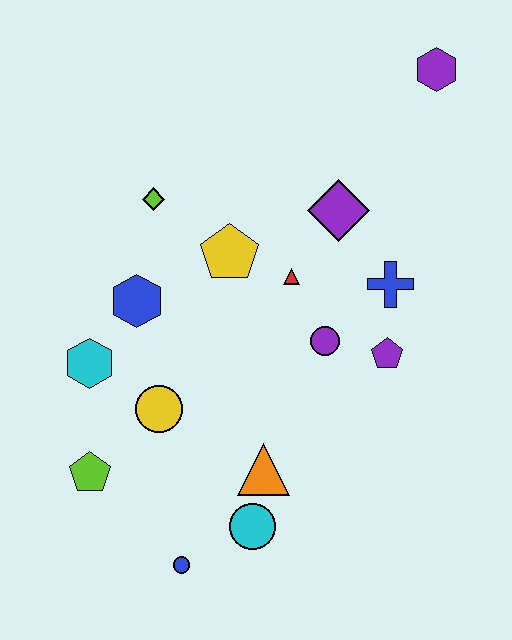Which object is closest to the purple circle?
The purple pentagon is closest to the purple circle.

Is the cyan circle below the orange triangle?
Yes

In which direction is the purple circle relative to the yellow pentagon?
The purple circle is to the right of the yellow pentagon.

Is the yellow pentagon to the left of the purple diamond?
Yes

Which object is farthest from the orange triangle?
The purple hexagon is farthest from the orange triangle.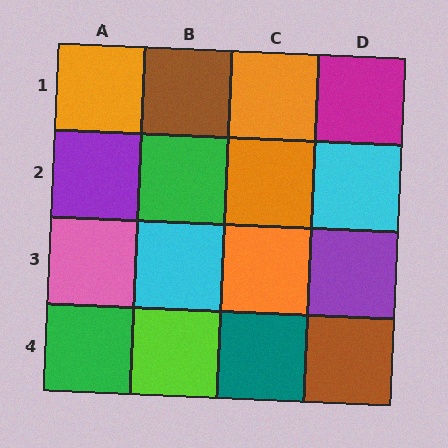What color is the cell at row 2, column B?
Green.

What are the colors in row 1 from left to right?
Orange, brown, orange, magenta.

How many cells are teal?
1 cell is teal.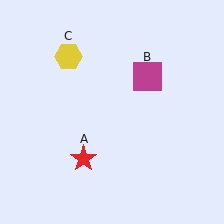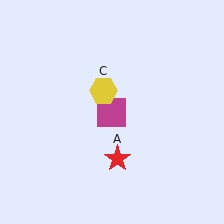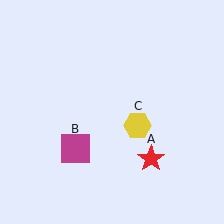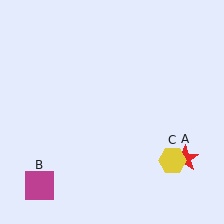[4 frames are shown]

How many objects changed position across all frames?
3 objects changed position: red star (object A), magenta square (object B), yellow hexagon (object C).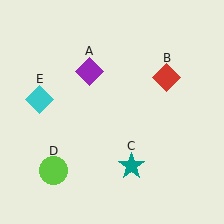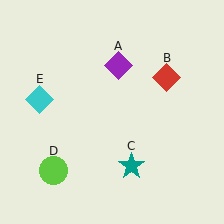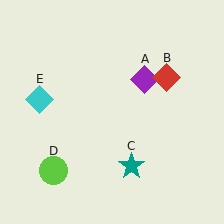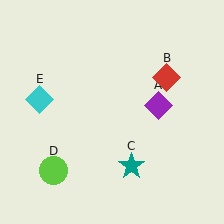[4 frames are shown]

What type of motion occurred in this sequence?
The purple diamond (object A) rotated clockwise around the center of the scene.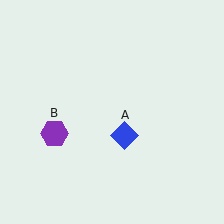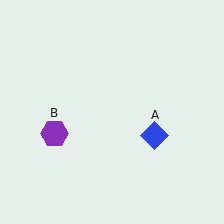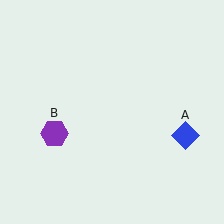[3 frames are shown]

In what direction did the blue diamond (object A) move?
The blue diamond (object A) moved right.